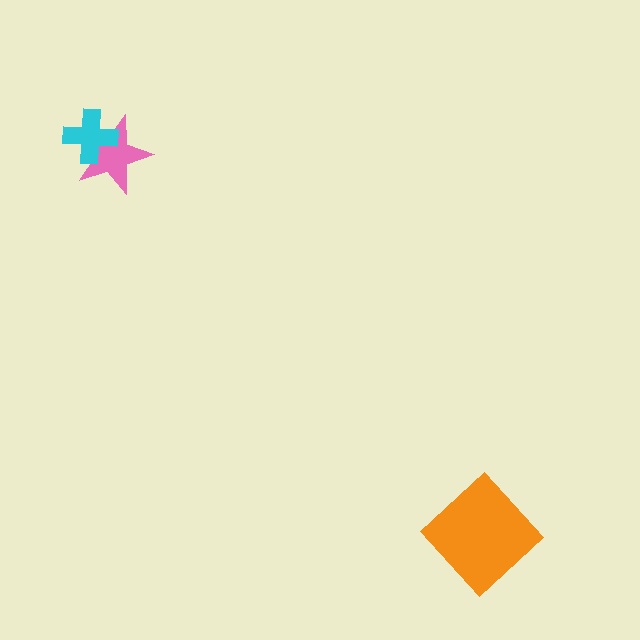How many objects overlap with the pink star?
1 object overlaps with the pink star.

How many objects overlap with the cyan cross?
1 object overlaps with the cyan cross.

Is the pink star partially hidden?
Yes, it is partially covered by another shape.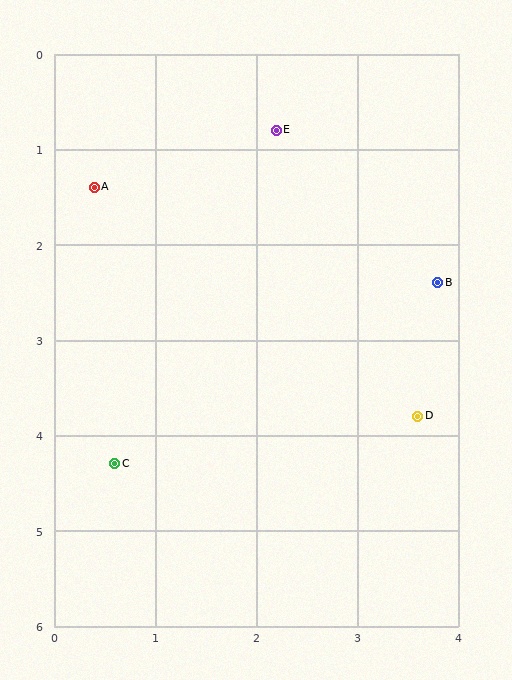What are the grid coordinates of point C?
Point C is at approximately (0.6, 4.3).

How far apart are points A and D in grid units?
Points A and D are about 4.0 grid units apart.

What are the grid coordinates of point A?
Point A is at approximately (0.4, 1.4).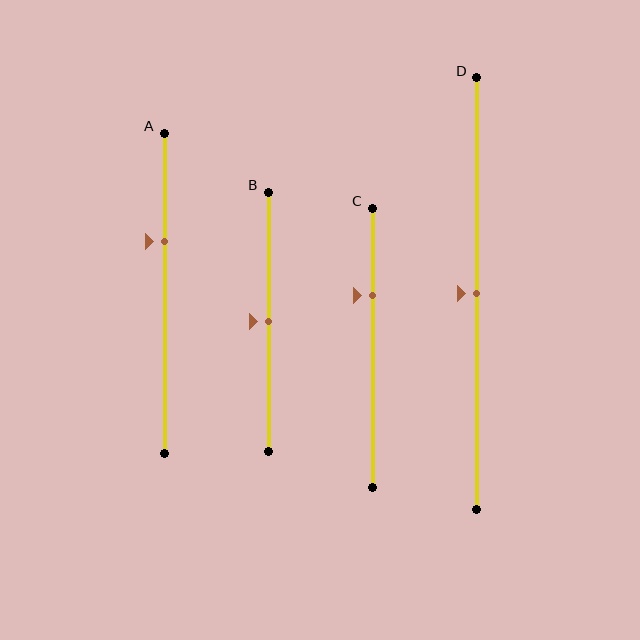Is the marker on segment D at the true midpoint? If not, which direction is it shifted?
Yes, the marker on segment D is at the true midpoint.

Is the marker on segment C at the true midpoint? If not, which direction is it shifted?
No, the marker on segment C is shifted upward by about 19% of the segment length.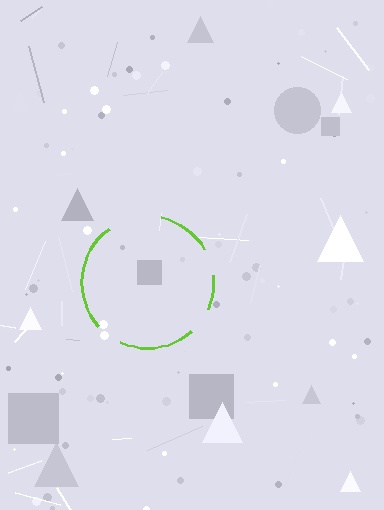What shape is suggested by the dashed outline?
The dashed outline suggests a circle.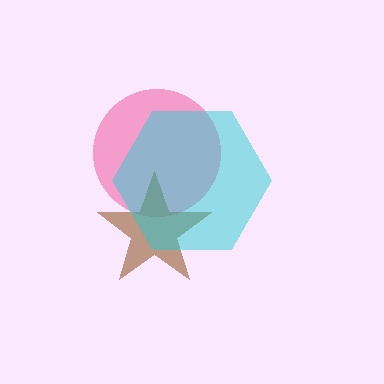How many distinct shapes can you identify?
There are 3 distinct shapes: a pink circle, a brown star, a cyan hexagon.